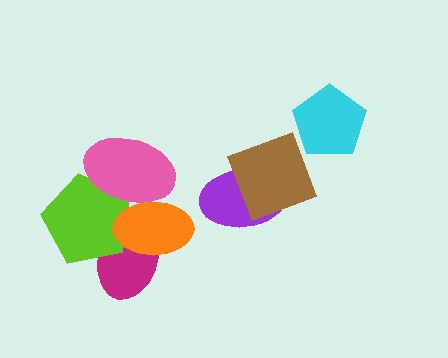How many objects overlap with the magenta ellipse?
3 objects overlap with the magenta ellipse.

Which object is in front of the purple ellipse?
The brown square is in front of the purple ellipse.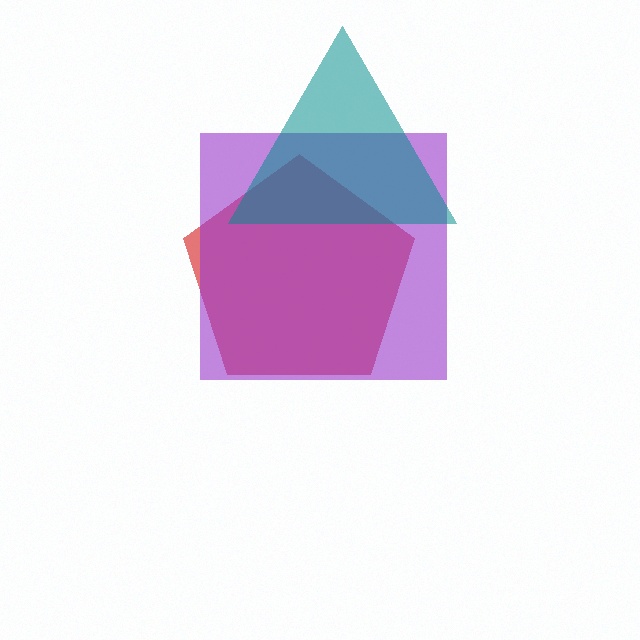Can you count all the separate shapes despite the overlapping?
Yes, there are 3 separate shapes.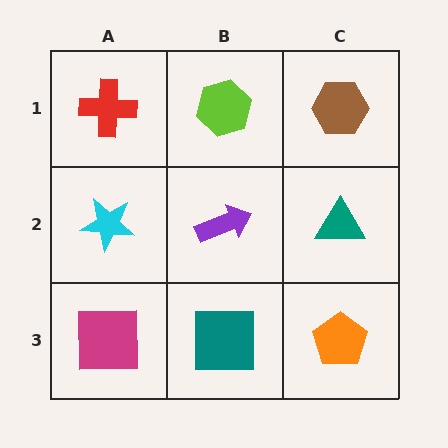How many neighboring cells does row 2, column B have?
4.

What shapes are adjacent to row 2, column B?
A lime hexagon (row 1, column B), a teal square (row 3, column B), a cyan star (row 2, column A), a teal triangle (row 2, column C).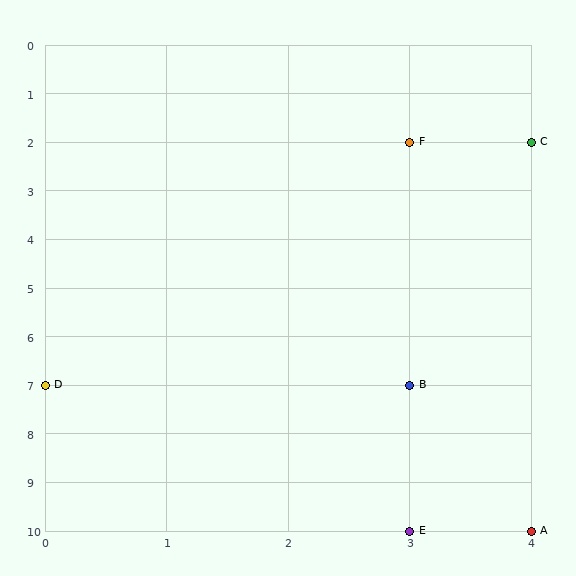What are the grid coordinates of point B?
Point B is at grid coordinates (3, 7).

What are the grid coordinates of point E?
Point E is at grid coordinates (3, 10).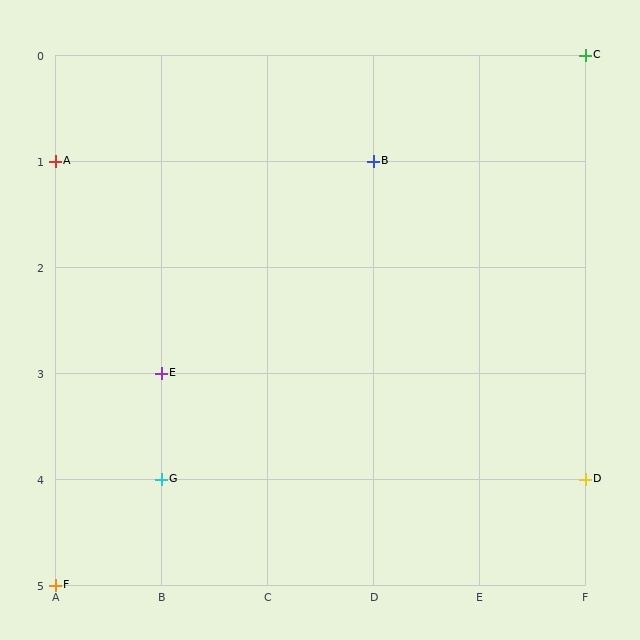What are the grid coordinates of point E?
Point E is at grid coordinates (B, 3).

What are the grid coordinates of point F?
Point F is at grid coordinates (A, 5).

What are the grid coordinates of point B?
Point B is at grid coordinates (D, 1).